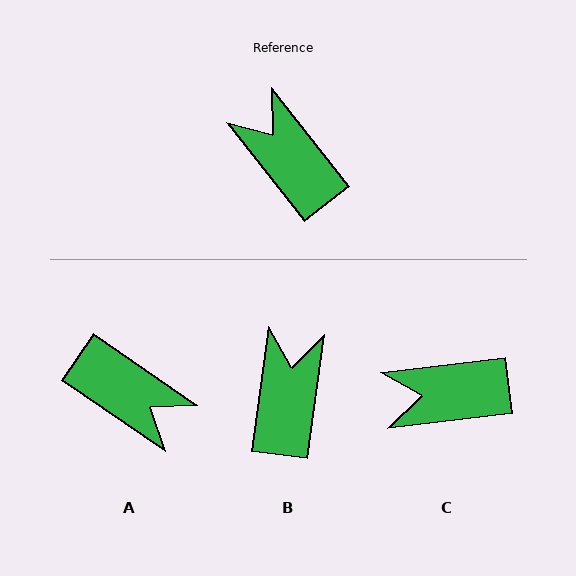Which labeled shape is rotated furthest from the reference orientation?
A, about 163 degrees away.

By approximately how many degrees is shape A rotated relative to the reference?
Approximately 163 degrees clockwise.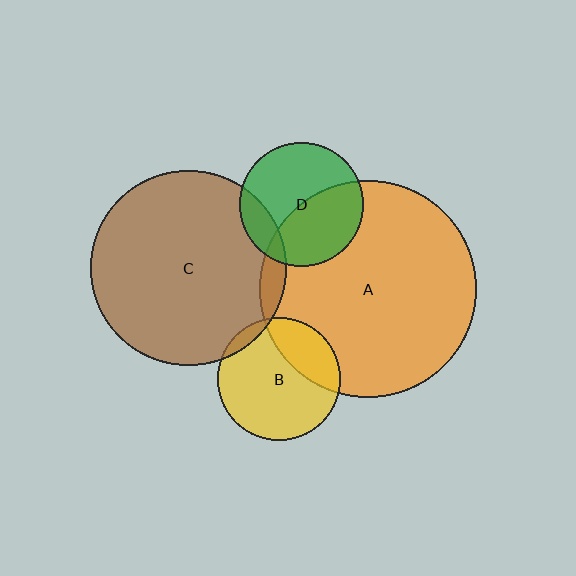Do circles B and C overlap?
Yes.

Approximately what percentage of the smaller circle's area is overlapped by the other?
Approximately 5%.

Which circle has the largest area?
Circle A (orange).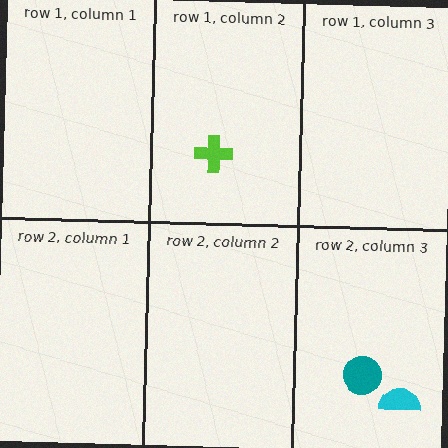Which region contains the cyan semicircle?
The row 2, column 3 region.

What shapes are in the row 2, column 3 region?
The cyan semicircle, the teal circle.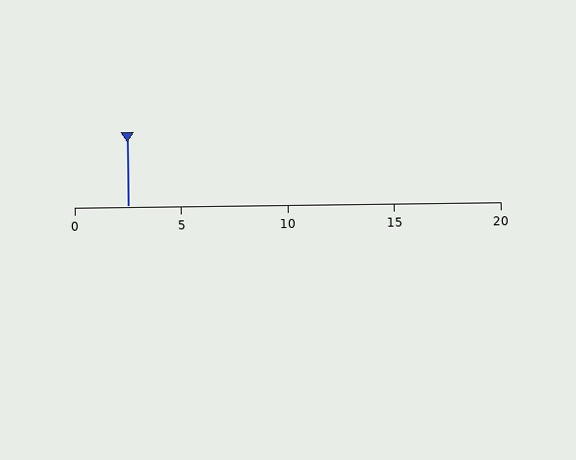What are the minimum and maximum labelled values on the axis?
The axis runs from 0 to 20.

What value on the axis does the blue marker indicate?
The marker indicates approximately 2.5.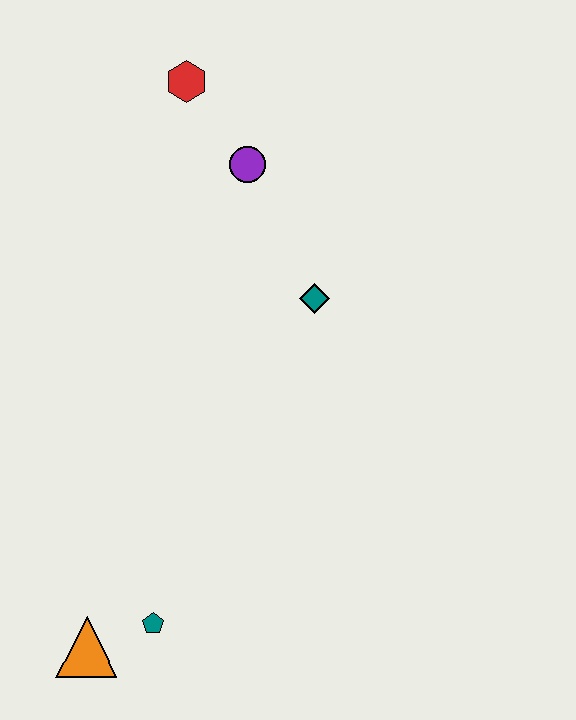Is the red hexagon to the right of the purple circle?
No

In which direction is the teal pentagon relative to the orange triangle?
The teal pentagon is to the right of the orange triangle.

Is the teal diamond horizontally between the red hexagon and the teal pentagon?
No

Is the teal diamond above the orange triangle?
Yes